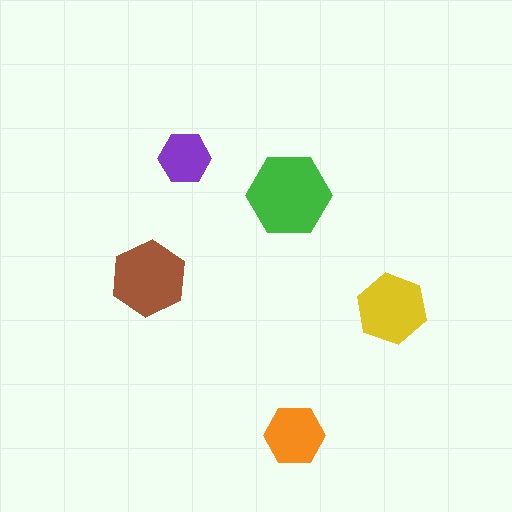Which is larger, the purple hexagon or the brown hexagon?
The brown one.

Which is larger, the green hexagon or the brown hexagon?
The green one.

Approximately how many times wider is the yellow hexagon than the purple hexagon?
About 1.5 times wider.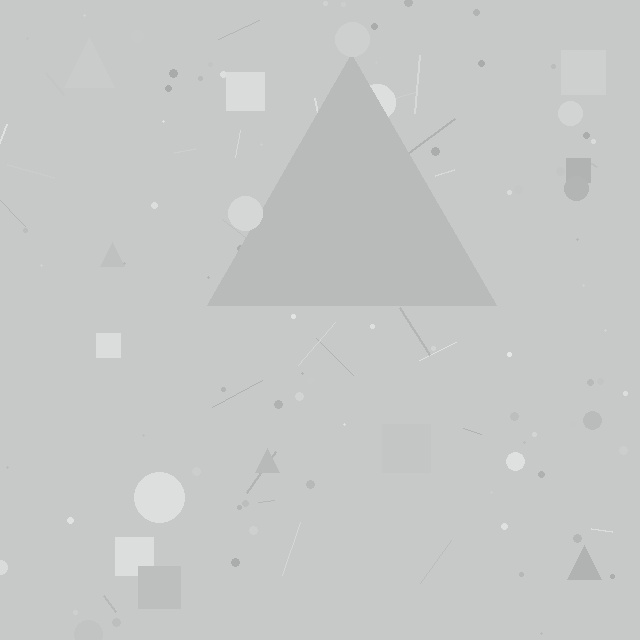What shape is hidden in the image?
A triangle is hidden in the image.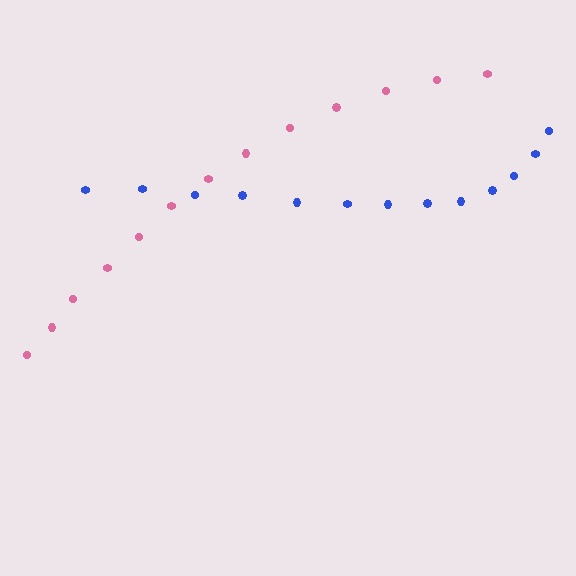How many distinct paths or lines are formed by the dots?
There are 2 distinct paths.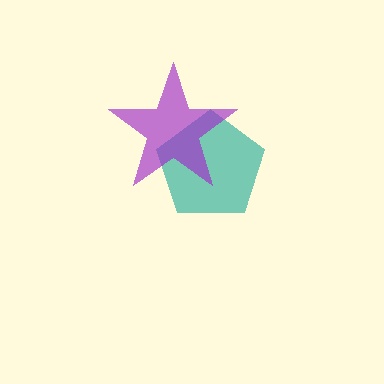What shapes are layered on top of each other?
The layered shapes are: a teal pentagon, a purple star.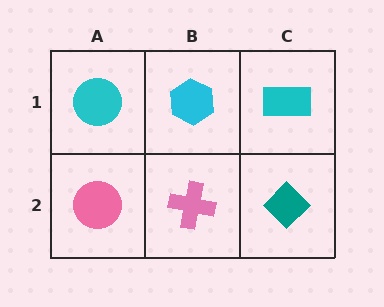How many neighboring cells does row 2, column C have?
2.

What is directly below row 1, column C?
A teal diamond.